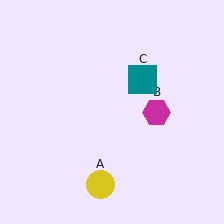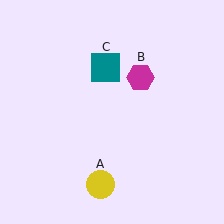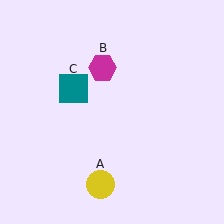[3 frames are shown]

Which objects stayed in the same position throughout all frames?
Yellow circle (object A) remained stationary.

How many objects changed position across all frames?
2 objects changed position: magenta hexagon (object B), teal square (object C).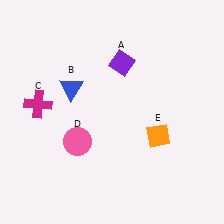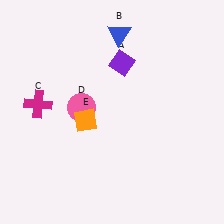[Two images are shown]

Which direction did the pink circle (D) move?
The pink circle (D) moved up.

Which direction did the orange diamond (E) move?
The orange diamond (E) moved left.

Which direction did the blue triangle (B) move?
The blue triangle (B) moved up.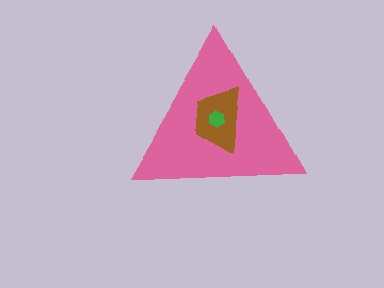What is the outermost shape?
The pink triangle.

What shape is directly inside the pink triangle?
The brown trapezoid.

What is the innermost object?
The green hexagon.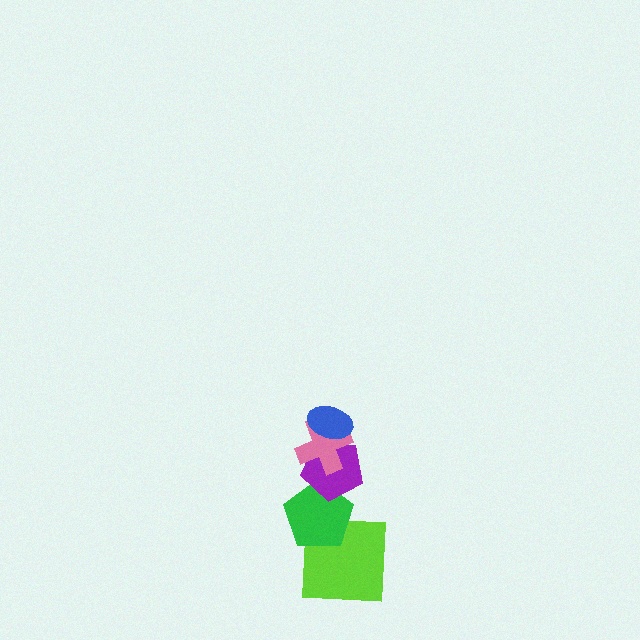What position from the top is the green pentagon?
The green pentagon is 4th from the top.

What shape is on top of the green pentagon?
The purple pentagon is on top of the green pentagon.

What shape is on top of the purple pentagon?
The pink cross is on top of the purple pentagon.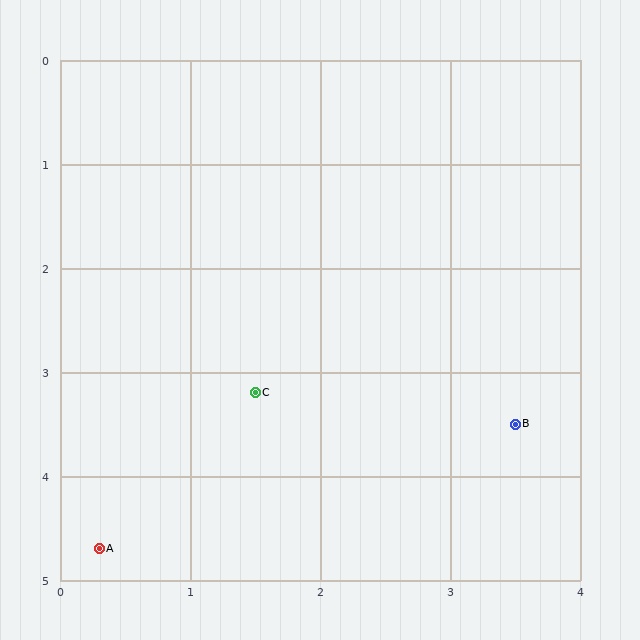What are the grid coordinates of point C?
Point C is at approximately (1.5, 3.2).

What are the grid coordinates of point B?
Point B is at approximately (3.5, 3.5).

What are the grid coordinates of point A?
Point A is at approximately (0.3, 4.7).